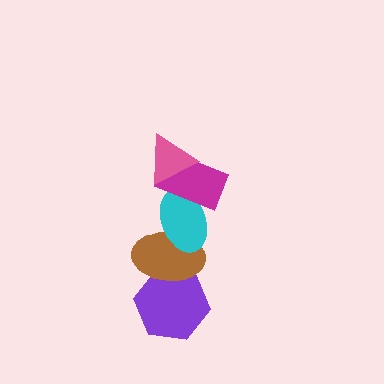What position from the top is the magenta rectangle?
The magenta rectangle is 2nd from the top.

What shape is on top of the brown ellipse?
The cyan ellipse is on top of the brown ellipse.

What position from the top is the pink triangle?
The pink triangle is 1st from the top.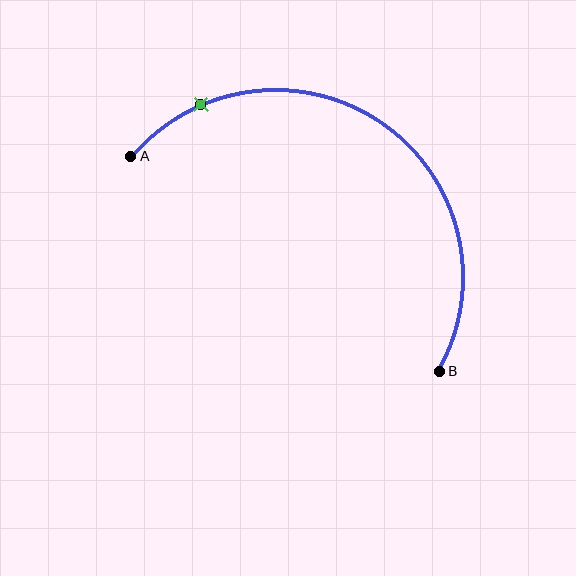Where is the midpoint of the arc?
The arc midpoint is the point on the curve farthest from the straight line joining A and B. It sits above and to the right of that line.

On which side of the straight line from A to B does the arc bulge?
The arc bulges above and to the right of the straight line connecting A and B.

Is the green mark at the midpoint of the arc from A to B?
No. The green mark lies on the arc but is closer to endpoint A. The arc midpoint would be at the point on the curve equidistant along the arc from both A and B.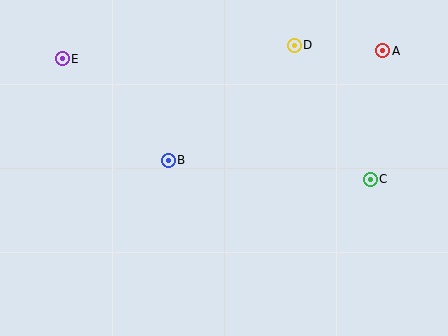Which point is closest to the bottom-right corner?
Point C is closest to the bottom-right corner.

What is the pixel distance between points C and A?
The distance between C and A is 129 pixels.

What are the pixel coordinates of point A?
Point A is at (383, 51).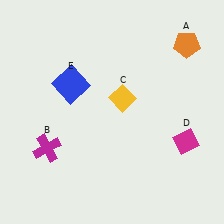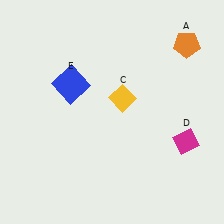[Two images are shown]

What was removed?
The magenta cross (B) was removed in Image 2.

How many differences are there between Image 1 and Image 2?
There is 1 difference between the two images.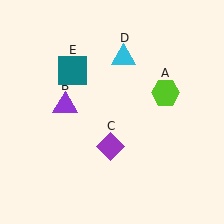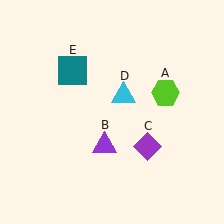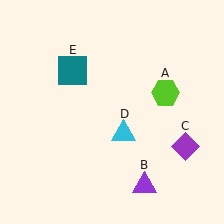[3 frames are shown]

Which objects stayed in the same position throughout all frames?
Lime hexagon (object A) and teal square (object E) remained stationary.